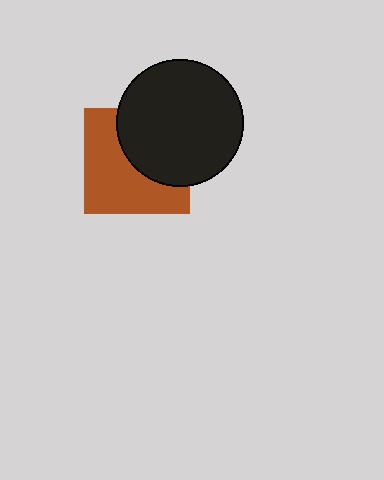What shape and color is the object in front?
The object in front is a black circle.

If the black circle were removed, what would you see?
You would see the complete brown square.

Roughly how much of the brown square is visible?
About half of it is visible (roughly 56%).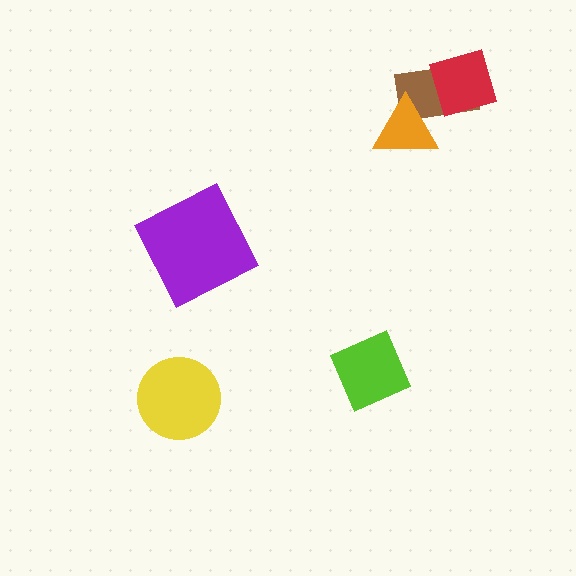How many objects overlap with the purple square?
0 objects overlap with the purple square.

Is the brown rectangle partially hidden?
Yes, it is partially covered by another shape.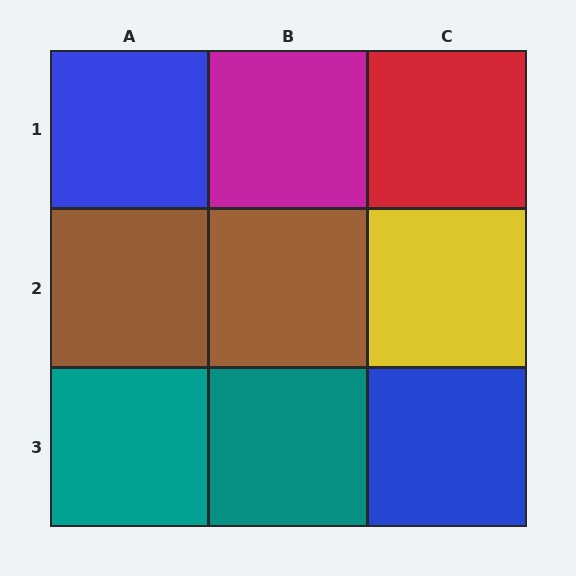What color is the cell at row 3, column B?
Teal.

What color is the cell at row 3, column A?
Teal.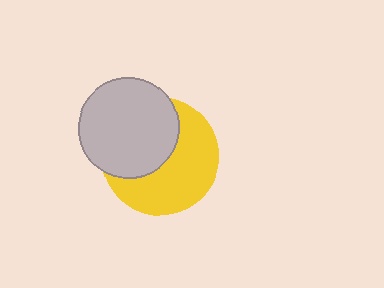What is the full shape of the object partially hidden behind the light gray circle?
The partially hidden object is a yellow circle.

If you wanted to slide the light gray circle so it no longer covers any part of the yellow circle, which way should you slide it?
Slide it toward the upper-left — that is the most direct way to separate the two shapes.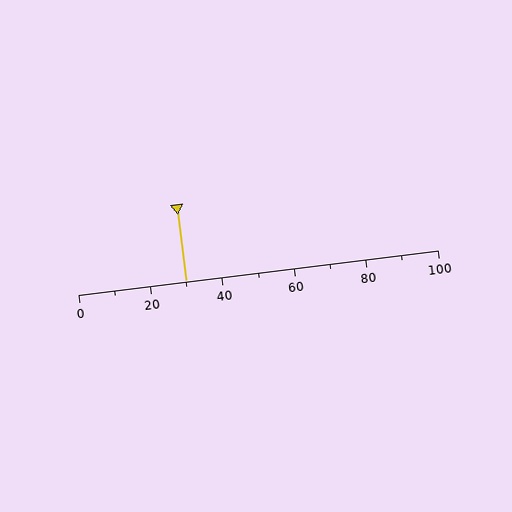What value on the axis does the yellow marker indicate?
The marker indicates approximately 30.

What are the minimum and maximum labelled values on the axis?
The axis runs from 0 to 100.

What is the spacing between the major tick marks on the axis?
The major ticks are spaced 20 apart.